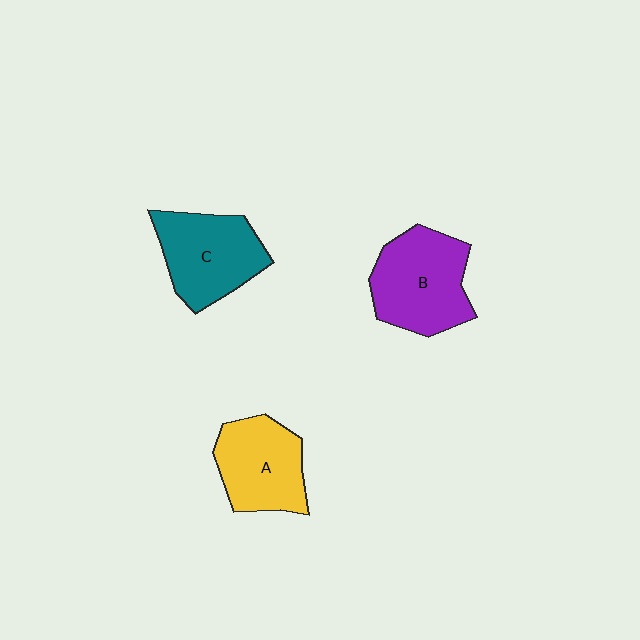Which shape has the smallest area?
Shape A (yellow).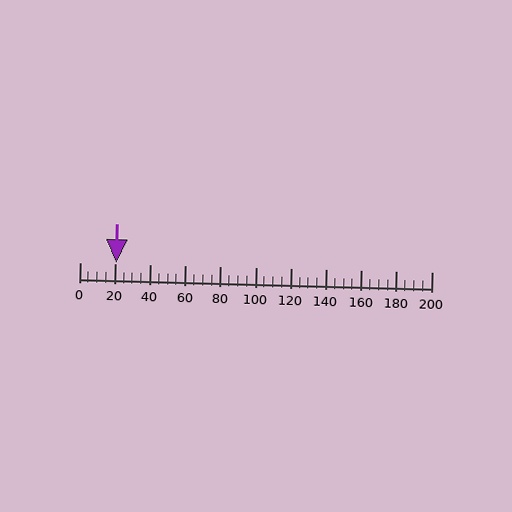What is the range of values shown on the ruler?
The ruler shows values from 0 to 200.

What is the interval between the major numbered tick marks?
The major tick marks are spaced 20 units apart.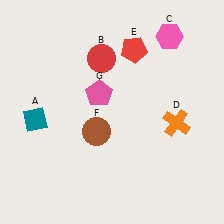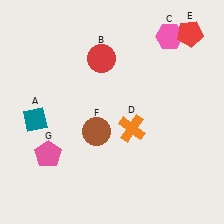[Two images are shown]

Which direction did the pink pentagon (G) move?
The pink pentagon (G) moved down.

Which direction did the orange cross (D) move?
The orange cross (D) moved left.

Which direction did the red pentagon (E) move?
The red pentagon (E) moved right.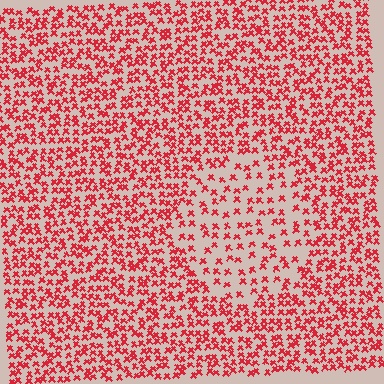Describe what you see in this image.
The image contains small red elements arranged at two different densities. A circle-shaped region is visible where the elements are less densely packed than the surrounding area.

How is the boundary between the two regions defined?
The boundary is defined by a change in element density (approximately 2.0x ratio). All elements are the same color, size, and shape.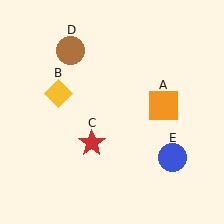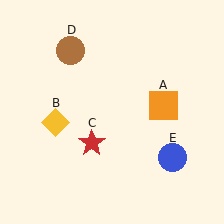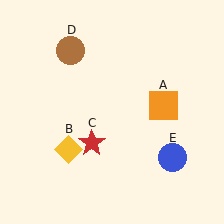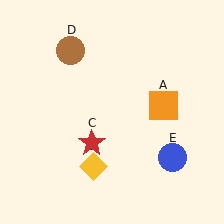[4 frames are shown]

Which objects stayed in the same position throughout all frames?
Orange square (object A) and red star (object C) and brown circle (object D) and blue circle (object E) remained stationary.